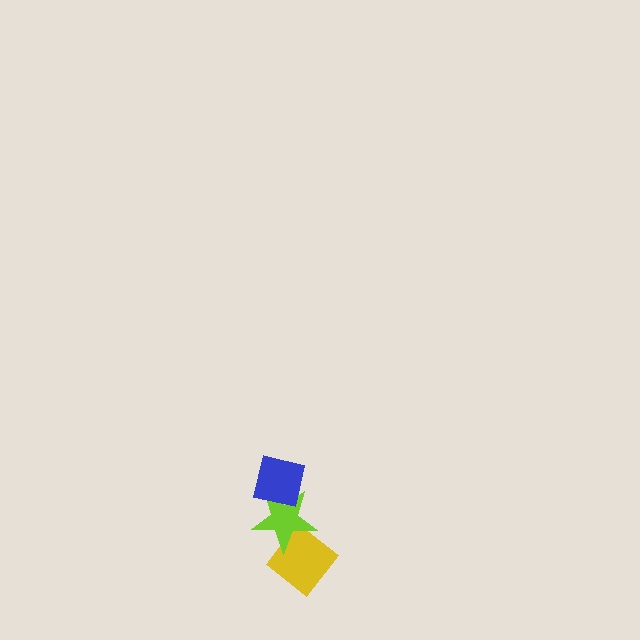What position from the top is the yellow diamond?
The yellow diamond is 3rd from the top.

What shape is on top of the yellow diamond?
The lime star is on top of the yellow diamond.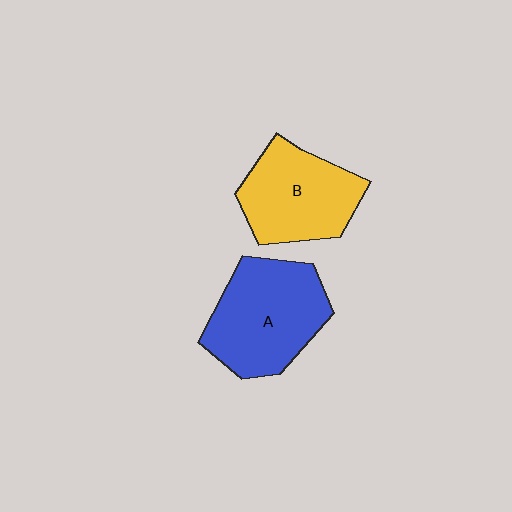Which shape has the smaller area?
Shape B (yellow).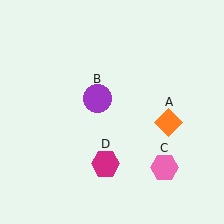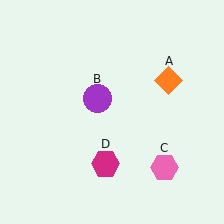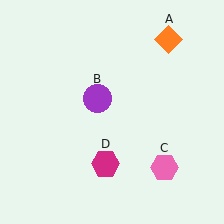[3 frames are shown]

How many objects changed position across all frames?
1 object changed position: orange diamond (object A).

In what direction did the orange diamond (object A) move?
The orange diamond (object A) moved up.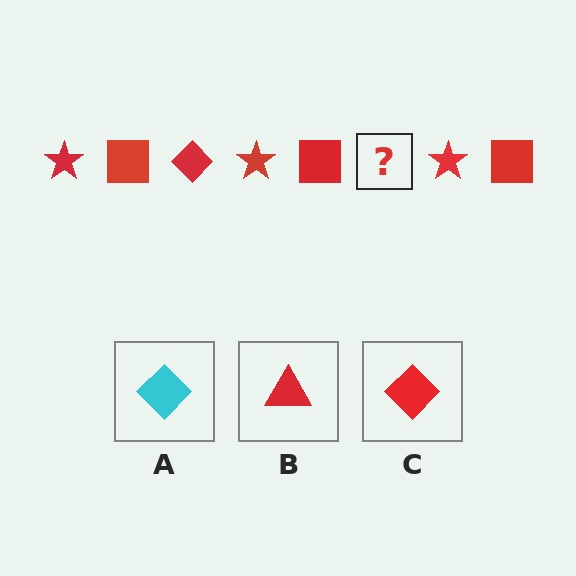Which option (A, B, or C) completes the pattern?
C.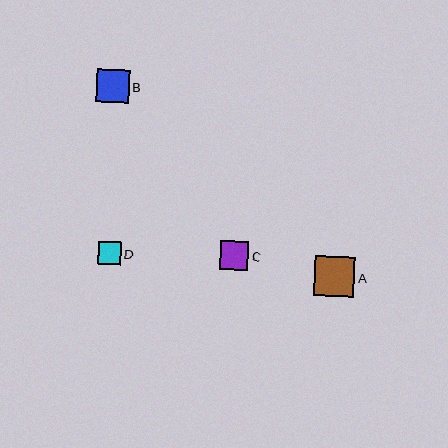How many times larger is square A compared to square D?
Square A is approximately 1.8 times the size of square D.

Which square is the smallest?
Square D is the smallest with a size of approximately 23 pixels.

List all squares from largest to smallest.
From largest to smallest: A, B, C, D.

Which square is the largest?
Square A is the largest with a size of approximately 40 pixels.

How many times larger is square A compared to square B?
Square A is approximately 1.2 times the size of square B.